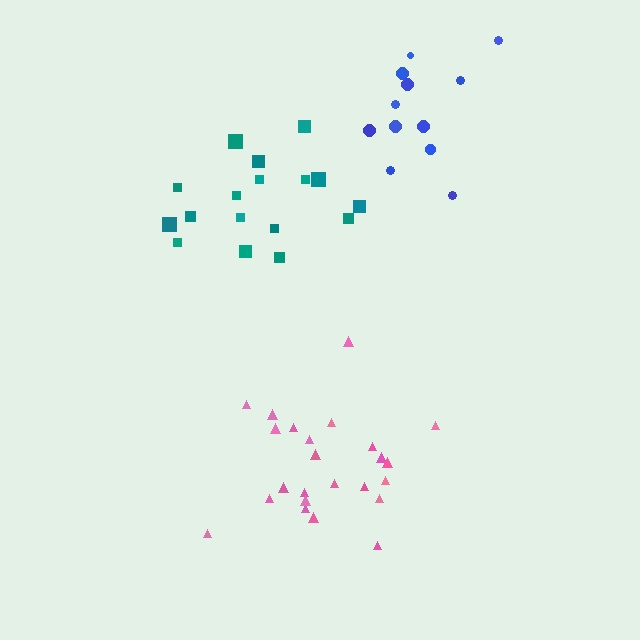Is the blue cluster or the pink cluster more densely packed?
Pink.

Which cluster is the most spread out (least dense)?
Blue.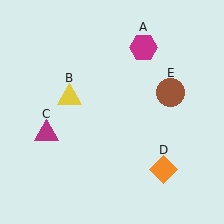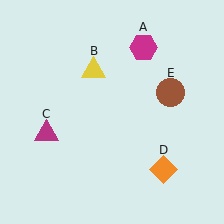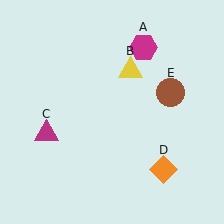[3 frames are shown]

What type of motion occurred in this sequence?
The yellow triangle (object B) rotated clockwise around the center of the scene.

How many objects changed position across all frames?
1 object changed position: yellow triangle (object B).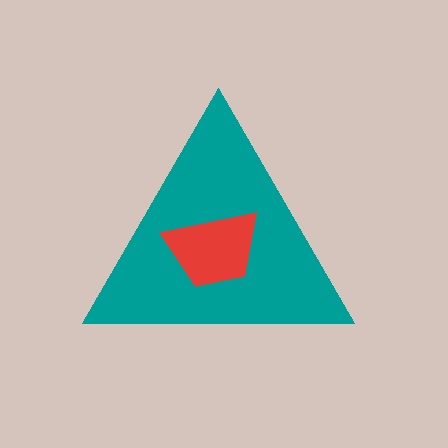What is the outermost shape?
The teal triangle.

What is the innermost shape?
The red trapezoid.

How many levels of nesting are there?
2.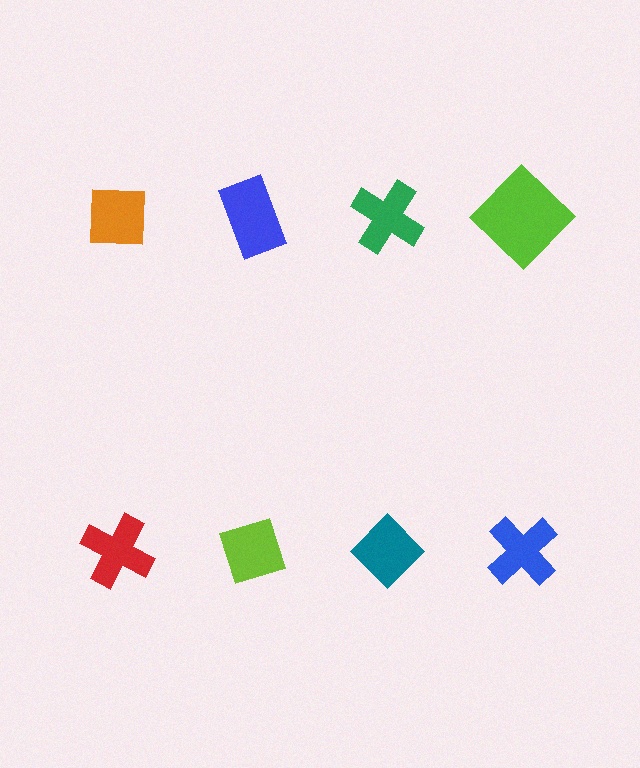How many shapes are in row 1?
4 shapes.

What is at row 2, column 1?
A red cross.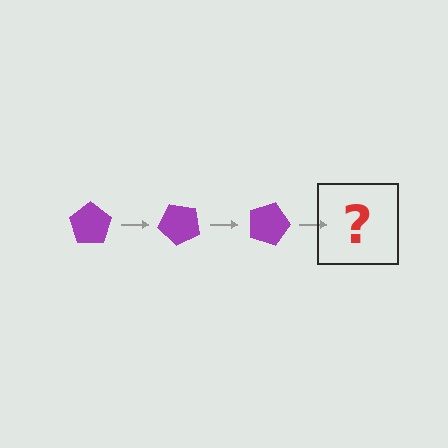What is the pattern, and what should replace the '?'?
The pattern is that the pentagon rotates 45 degrees each step. The '?' should be a purple pentagon rotated 135 degrees.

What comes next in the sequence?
The next element should be a purple pentagon rotated 135 degrees.